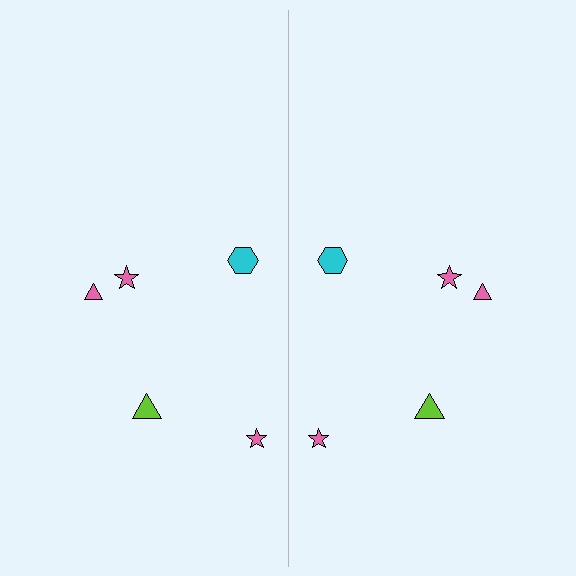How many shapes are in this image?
There are 10 shapes in this image.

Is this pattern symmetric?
Yes, this pattern has bilateral (reflection) symmetry.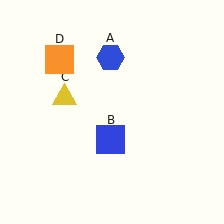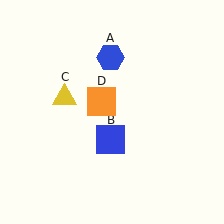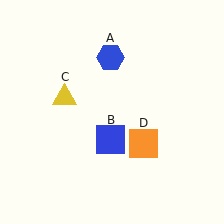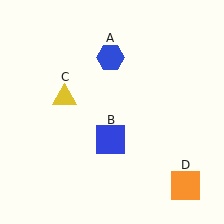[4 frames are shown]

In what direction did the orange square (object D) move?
The orange square (object D) moved down and to the right.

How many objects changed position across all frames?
1 object changed position: orange square (object D).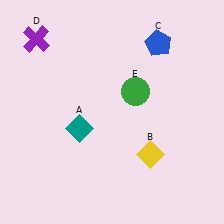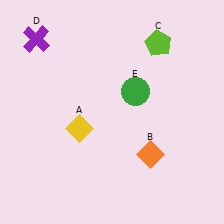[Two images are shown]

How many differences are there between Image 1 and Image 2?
There are 3 differences between the two images.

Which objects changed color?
A changed from teal to yellow. B changed from yellow to orange. C changed from blue to lime.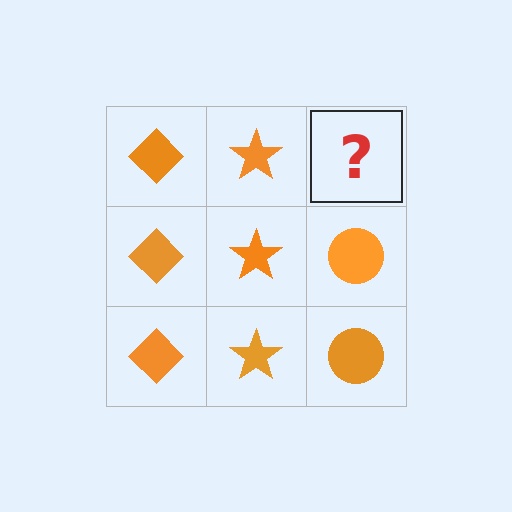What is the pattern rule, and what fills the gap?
The rule is that each column has a consistent shape. The gap should be filled with an orange circle.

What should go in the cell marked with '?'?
The missing cell should contain an orange circle.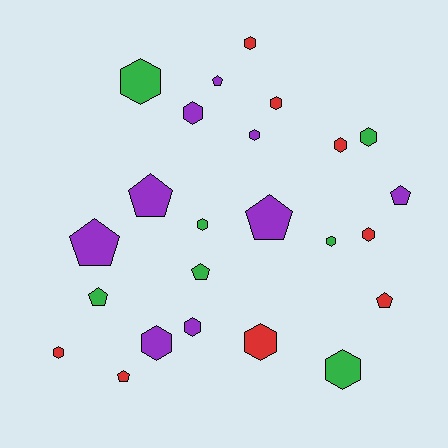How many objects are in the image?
There are 24 objects.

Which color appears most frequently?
Purple, with 9 objects.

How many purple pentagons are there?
There are 5 purple pentagons.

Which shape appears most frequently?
Hexagon, with 15 objects.